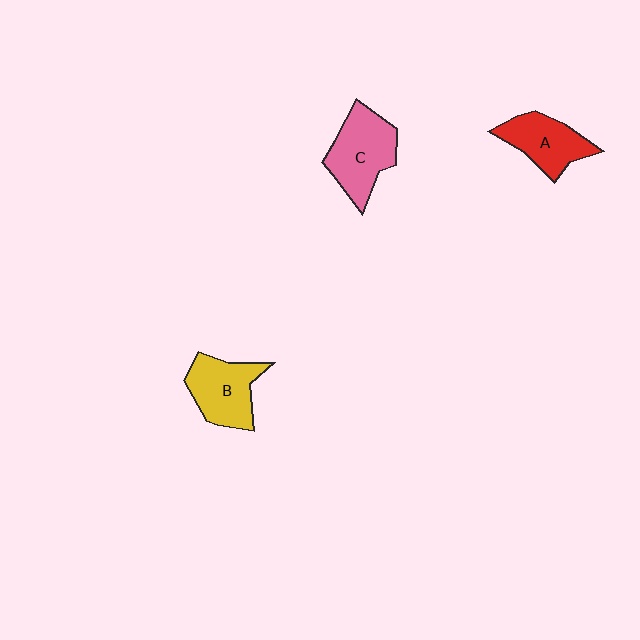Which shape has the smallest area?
Shape A (red).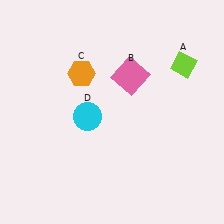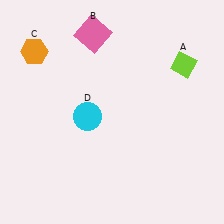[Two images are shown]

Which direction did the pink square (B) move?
The pink square (B) moved up.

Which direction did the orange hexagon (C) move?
The orange hexagon (C) moved left.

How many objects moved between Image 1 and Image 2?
2 objects moved between the two images.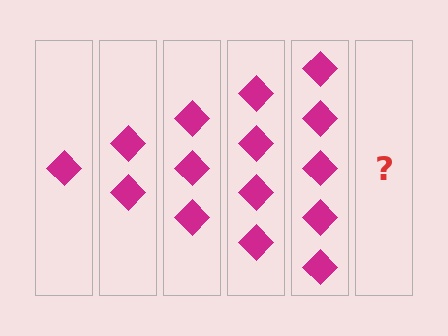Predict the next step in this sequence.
The next step is 6 diamonds.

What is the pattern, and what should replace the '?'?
The pattern is that each step adds one more diamond. The '?' should be 6 diamonds.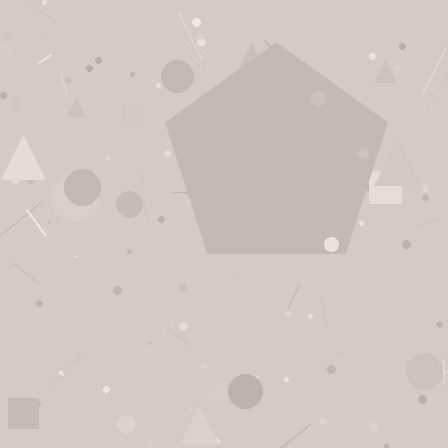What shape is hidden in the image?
A pentagon is hidden in the image.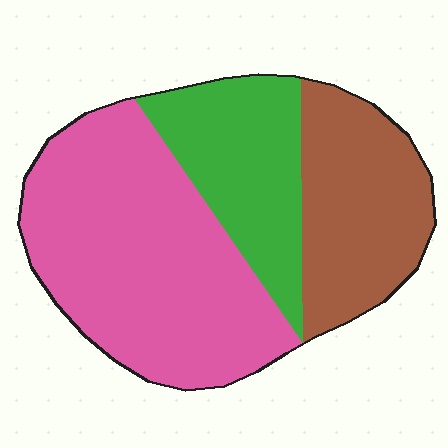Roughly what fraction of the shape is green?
Green covers 24% of the shape.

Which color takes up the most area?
Pink, at roughly 50%.